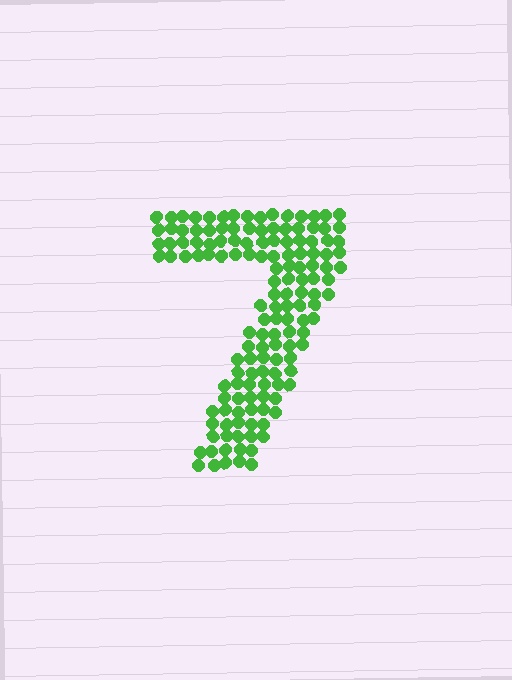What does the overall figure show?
The overall figure shows the digit 7.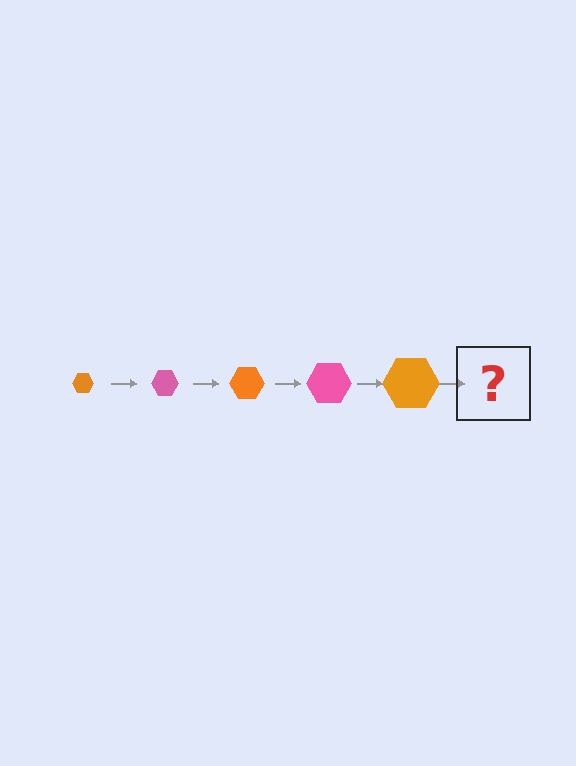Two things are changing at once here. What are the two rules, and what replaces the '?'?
The two rules are that the hexagon grows larger each step and the color cycles through orange and pink. The '?' should be a pink hexagon, larger than the previous one.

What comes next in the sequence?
The next element should be a pink hexagon, larger than the previous one.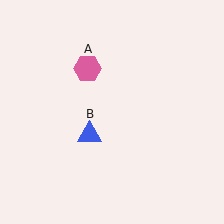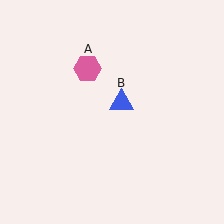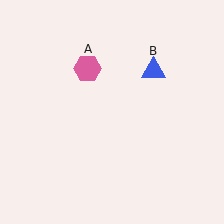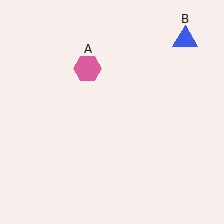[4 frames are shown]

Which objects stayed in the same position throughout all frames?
Pink hexagon (object A) remained stationary.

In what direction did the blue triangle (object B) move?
The blue triangle (object B) moved up and to the right.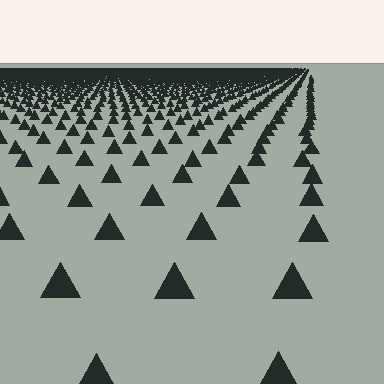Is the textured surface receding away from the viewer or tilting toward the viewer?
The surface is receding away from the viewer. Texture elements get smaller and denser toward the top.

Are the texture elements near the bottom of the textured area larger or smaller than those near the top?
Larger. Near the bottom, elements are closer to the viewer and appear at a bigger on-screen size.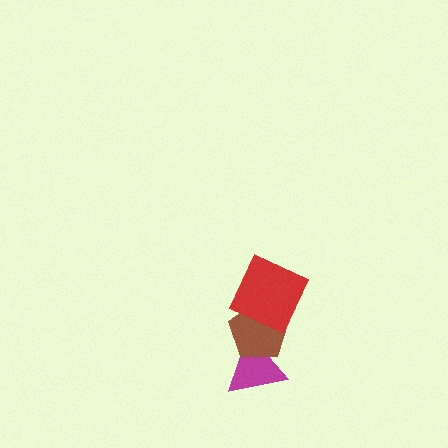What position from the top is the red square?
The red square is 1st from the top.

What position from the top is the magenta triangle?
The magenta triangle is 3rd from the top.